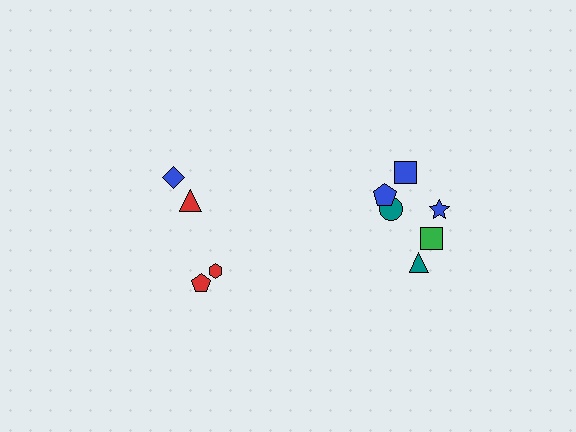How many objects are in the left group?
There are 4 objects.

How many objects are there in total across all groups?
There are 10 objects.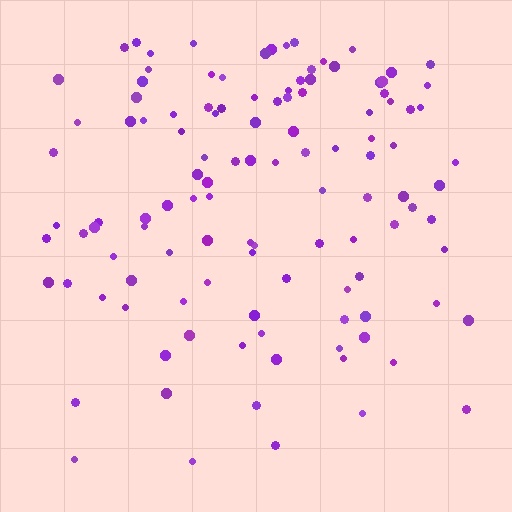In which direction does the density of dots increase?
From bottom to top, with the top side densest.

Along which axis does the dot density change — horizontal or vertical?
Vertical.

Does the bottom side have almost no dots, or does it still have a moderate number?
Still a moderate number, just noticeably fewer than the top.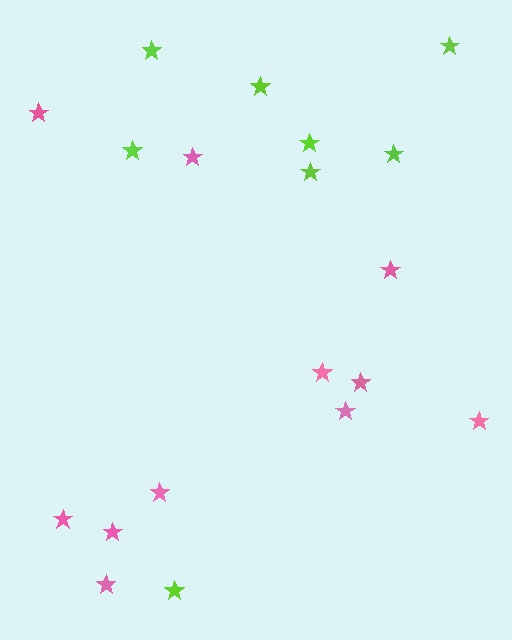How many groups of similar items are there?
There are 2 groups: one group of lime stars (8) and one group of pink stars (11).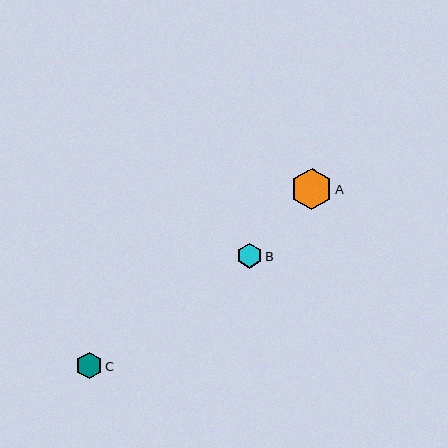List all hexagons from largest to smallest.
From largest to smallest: A, C, B.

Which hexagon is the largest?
Hexagon A is the largest with a size of approximately 41 pixels.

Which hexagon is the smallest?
Hexagon B is the smallest with a size of approximately 25 pixels.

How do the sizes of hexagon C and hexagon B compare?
Hexagon C and hexagon B are approximately the same size.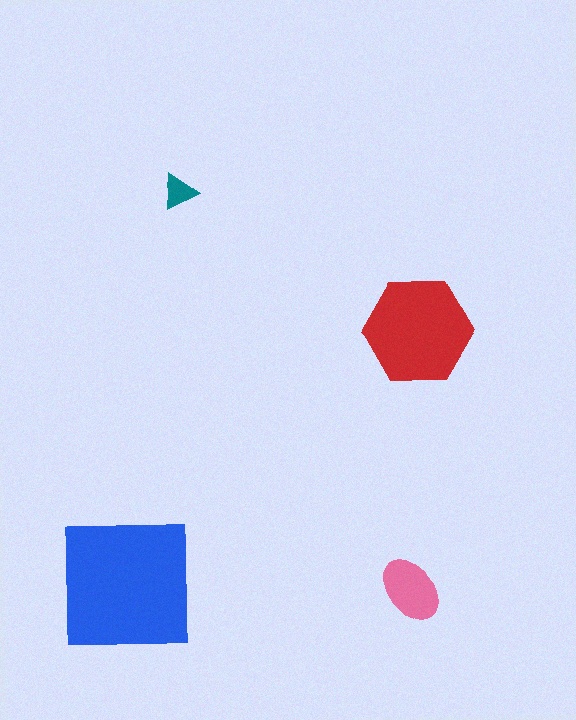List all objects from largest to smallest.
The blue square, the red hexagon, the pink ellipse, the teal triangle.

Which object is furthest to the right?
The red hexagon is rightmost.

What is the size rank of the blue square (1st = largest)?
1st.